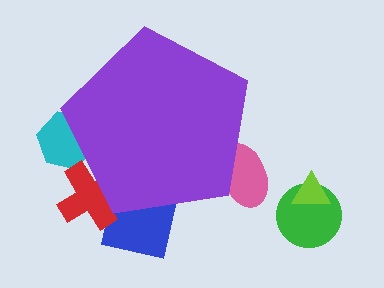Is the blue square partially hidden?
Yes, the blue square is partially hidden behind the purple pentagon.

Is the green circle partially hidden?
No, the green circle is fully visible.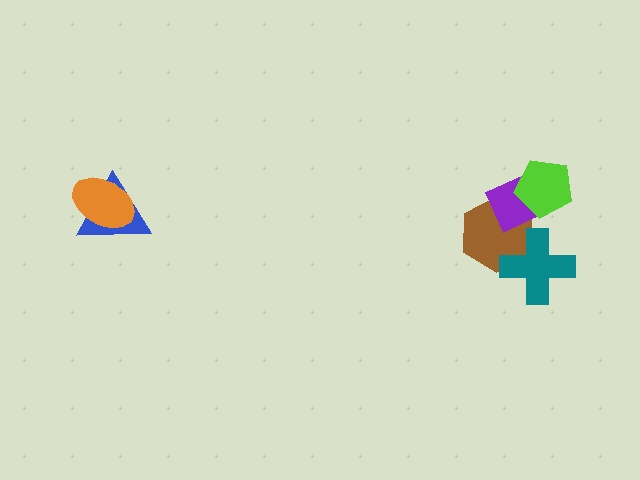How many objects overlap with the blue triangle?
1 object overlaps with the blue triangle.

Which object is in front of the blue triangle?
The orange ellipse is in front of the blue triangle.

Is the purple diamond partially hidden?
Yes, it is partially covered by another shape.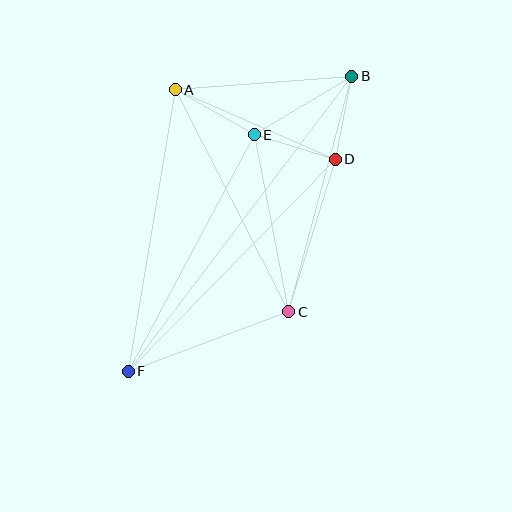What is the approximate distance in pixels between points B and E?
The distance between B and E is approximately 114 pixels.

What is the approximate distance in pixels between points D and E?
The distance between D and E is approximately 85 pixels.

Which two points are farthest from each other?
Points B and F are farthest from each other.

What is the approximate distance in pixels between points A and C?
The distance between A and C is approximately 249 pixels.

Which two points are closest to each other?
Points B and D are closest to each other.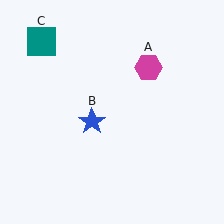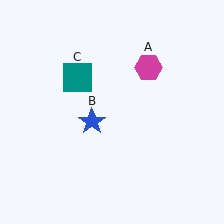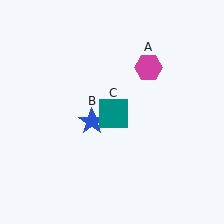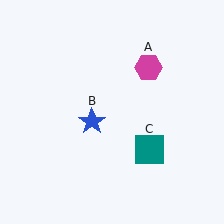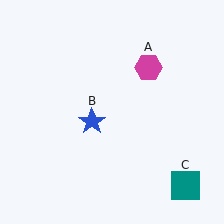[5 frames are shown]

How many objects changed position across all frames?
1 object changed position: teal square (object C).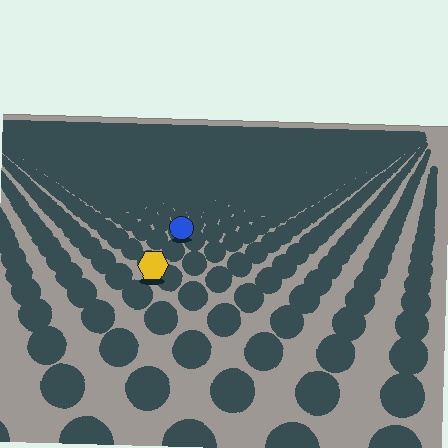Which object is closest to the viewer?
The yellow hexagon is closest. The texture marks near it are larger and more spread out.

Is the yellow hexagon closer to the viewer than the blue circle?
Yes. The yellow hexagon is closer — you can tell from the texture gradient: the ground texture is coarser near it.